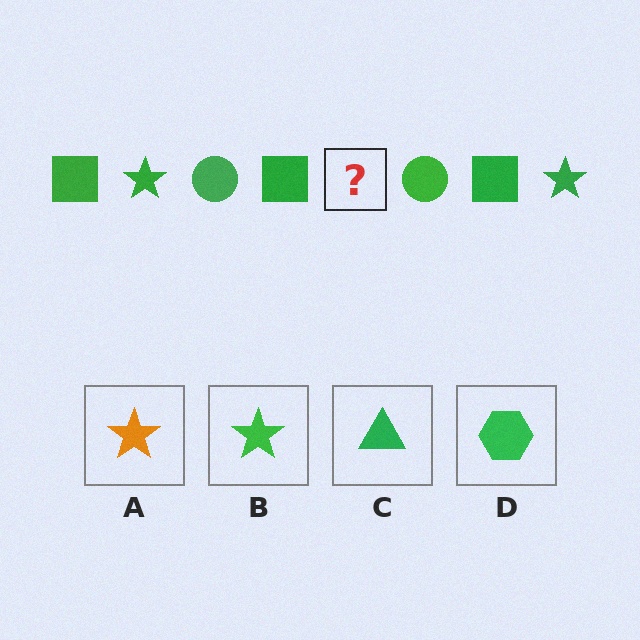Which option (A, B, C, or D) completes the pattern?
B.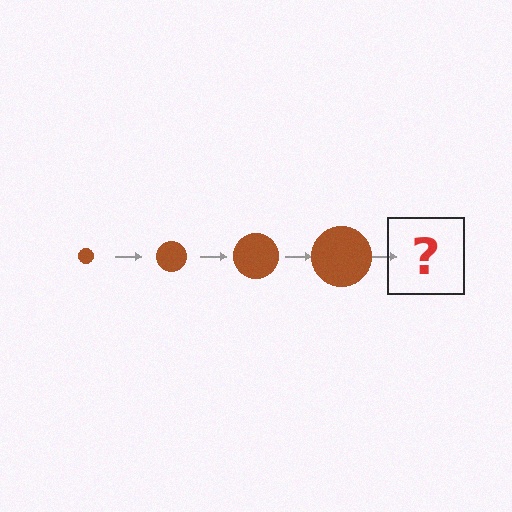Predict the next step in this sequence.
The next step is a brown circle, larger than the previous one.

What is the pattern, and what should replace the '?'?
The pattern is that the circle gets progressively larger each step. The '?' should be a brown circle, larger than the previous one.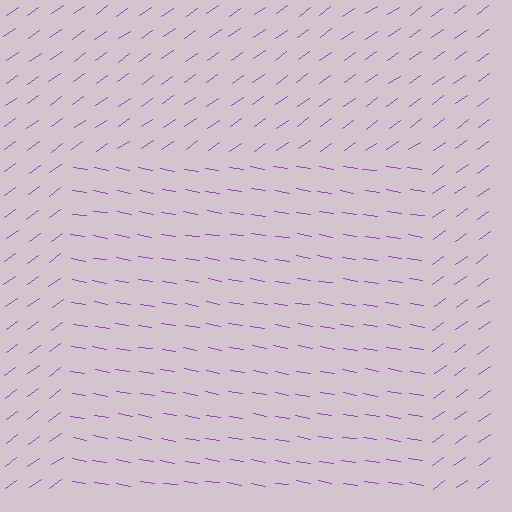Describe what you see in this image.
The image is filled with small purple line segments. A rectangle region in the image has lines oriented differently from the surrounding lines, creating a visible texture boundary.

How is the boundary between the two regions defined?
The boundary is defined purely by a change in line orientation (approximately 45 degrees difference). All lines are the same color and thickness.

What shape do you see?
I see a rectangle.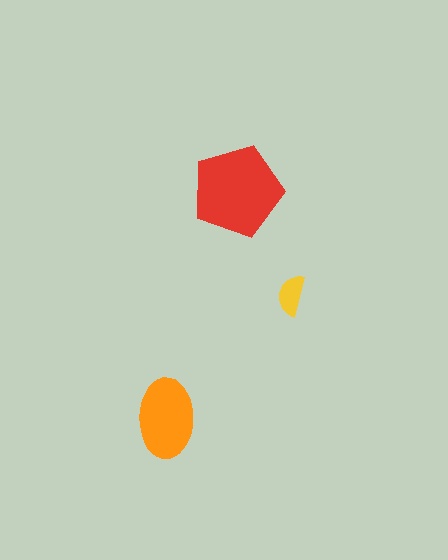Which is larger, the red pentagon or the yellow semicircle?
The red pentagon.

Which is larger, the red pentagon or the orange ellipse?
The red pentagon.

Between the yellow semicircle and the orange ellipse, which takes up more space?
The orange ellipse.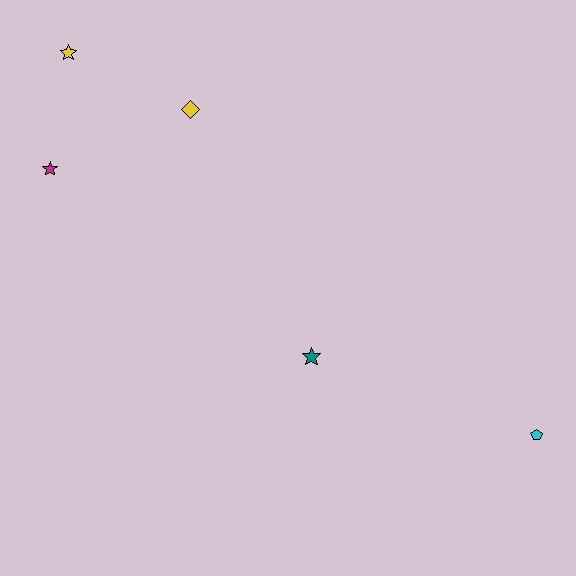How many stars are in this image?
There are 3 stars.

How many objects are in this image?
There are 5 objects.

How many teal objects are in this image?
There is 1 teal object.